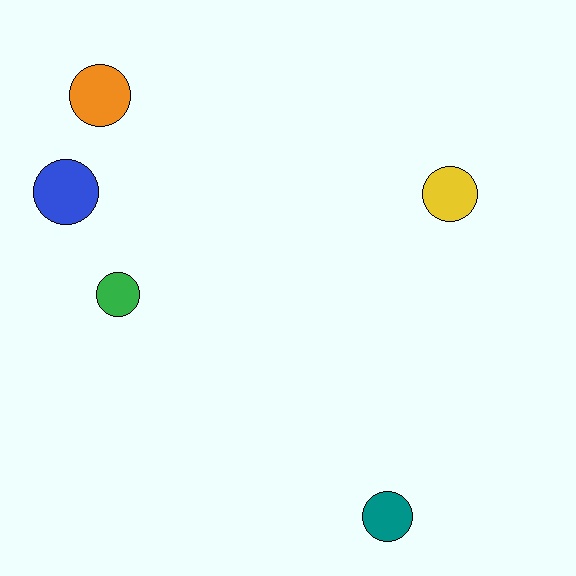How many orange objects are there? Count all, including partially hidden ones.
There is 1 orange object.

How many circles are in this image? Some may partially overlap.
There are 5 circles.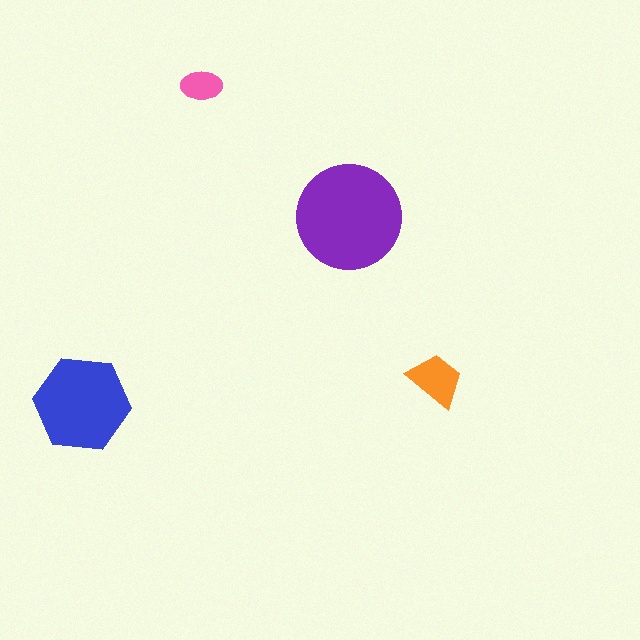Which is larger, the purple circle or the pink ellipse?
The purple circle.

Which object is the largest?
The purple circle.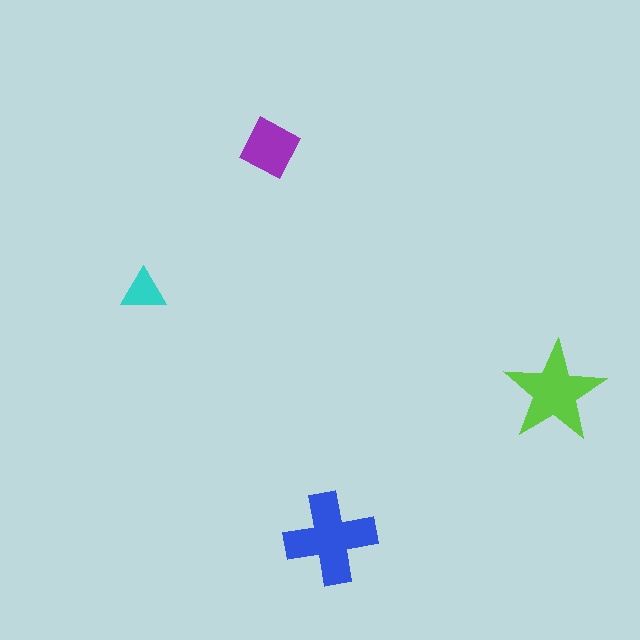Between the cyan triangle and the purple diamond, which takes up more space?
The purple diamond.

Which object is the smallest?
The cyan triangle.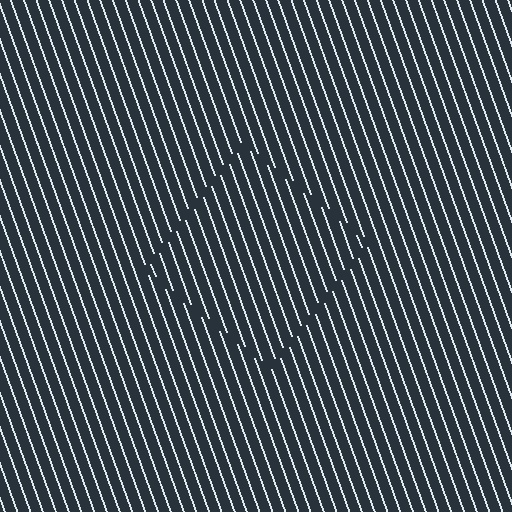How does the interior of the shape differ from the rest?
The interior of the shape contains the same grating, shifted by half a period — the contour is defined by the phase discontinuity where line-ends from the inner and outer gratings abut.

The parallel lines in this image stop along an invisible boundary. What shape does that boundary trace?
An illusory square. The interior of the shape contains the same grating, shifted by half a period — the contour is defined by the phase discontinuity where line-ends from the inner and outer gratings abut.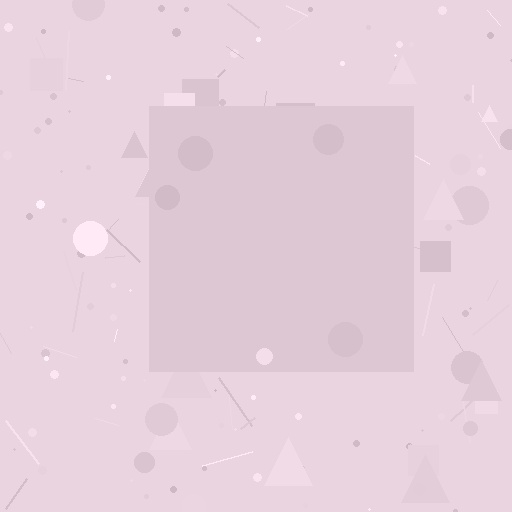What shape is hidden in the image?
A square is hidden in the image.